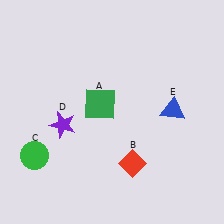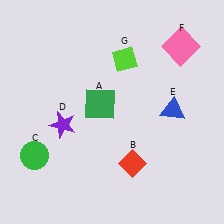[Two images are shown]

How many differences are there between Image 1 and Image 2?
There are 2 differences between the two images.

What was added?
A pink square (F), a lime diamond (G) were added in Image 2.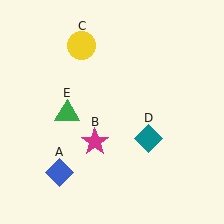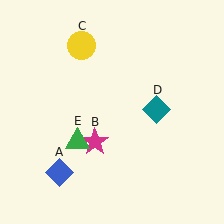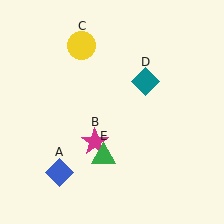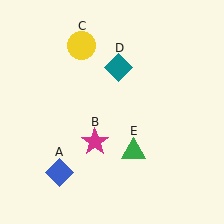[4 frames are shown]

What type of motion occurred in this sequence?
The teal diamond (object D), green triangle (object E) rotated counterclockwise around the center of the scene.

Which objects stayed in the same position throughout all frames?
Blue diamond (object A) and magenta star (object B) and yellow circle (object C) remained stationary.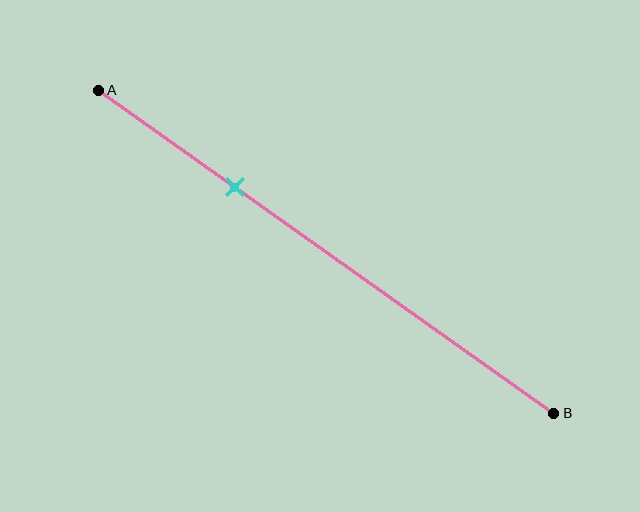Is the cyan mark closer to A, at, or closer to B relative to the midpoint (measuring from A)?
The cyan mark is closer to point A than the midpoint of segment AB.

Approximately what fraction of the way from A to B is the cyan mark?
The cyan mark is approximately 30% of the way from A to B.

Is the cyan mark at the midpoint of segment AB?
No, the mark is at about 30% from A, not at the 50% midpoint.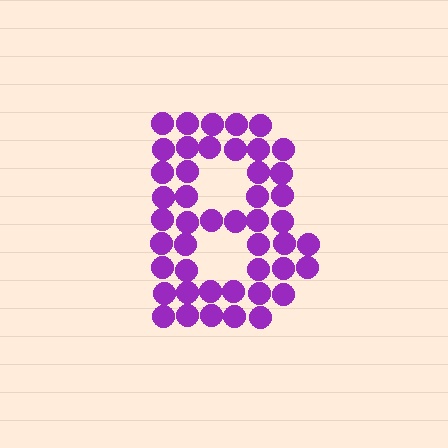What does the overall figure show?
The overall figure shows the letter B.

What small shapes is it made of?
It is made of small circles.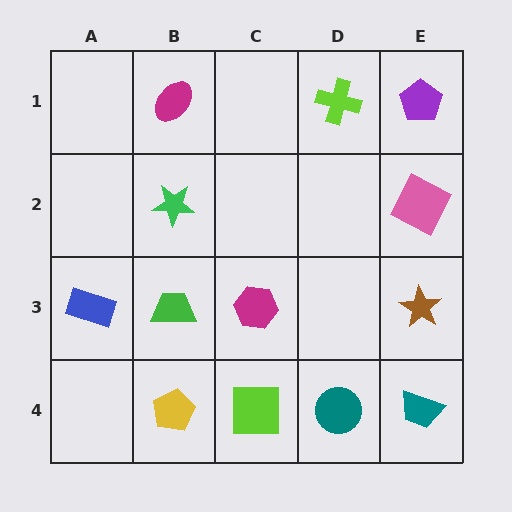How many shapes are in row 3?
4 shapes.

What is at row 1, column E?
A purple pentagon.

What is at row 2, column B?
A green star.